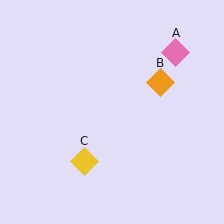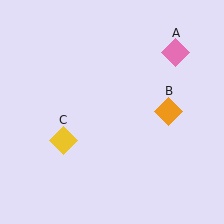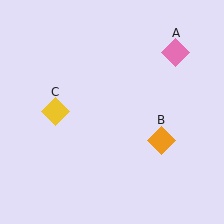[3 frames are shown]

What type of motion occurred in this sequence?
The orange diamond (object B), yellow diamond (object C) rotated clockwise around the center of the scene.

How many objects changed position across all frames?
2 objects changed position: orange diamond (object B), yellow diamond (object C).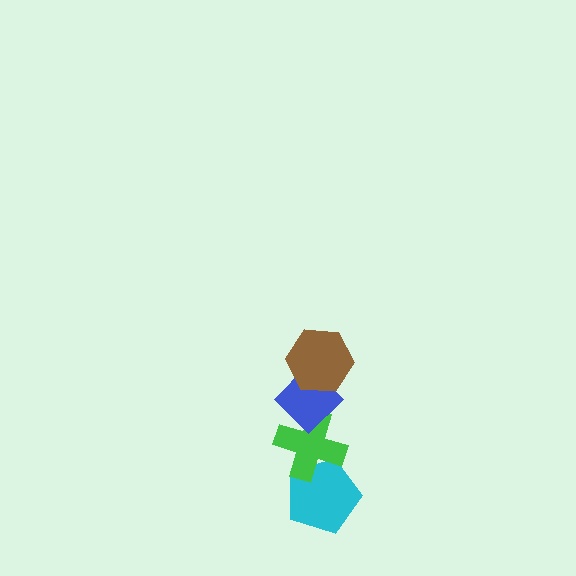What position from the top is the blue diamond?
The blue diamond is 2nd from the top.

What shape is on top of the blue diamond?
The brown hexagon is on top of the blue diamond.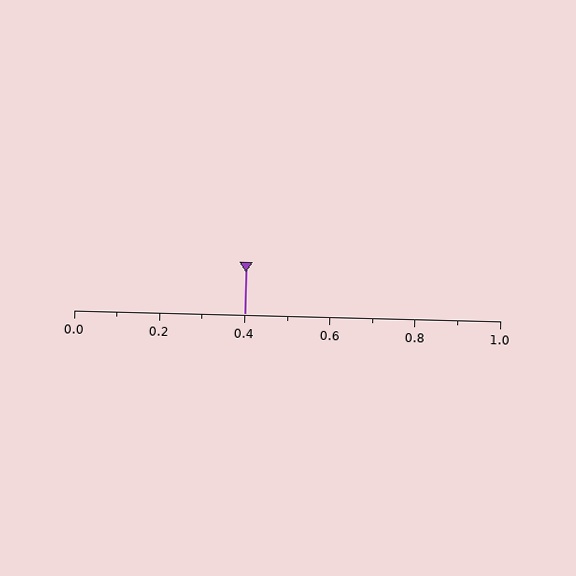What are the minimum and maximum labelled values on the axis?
The axis runs from 0.0 to 1.0.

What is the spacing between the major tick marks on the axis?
The major ticks are spaced 0.2 apart.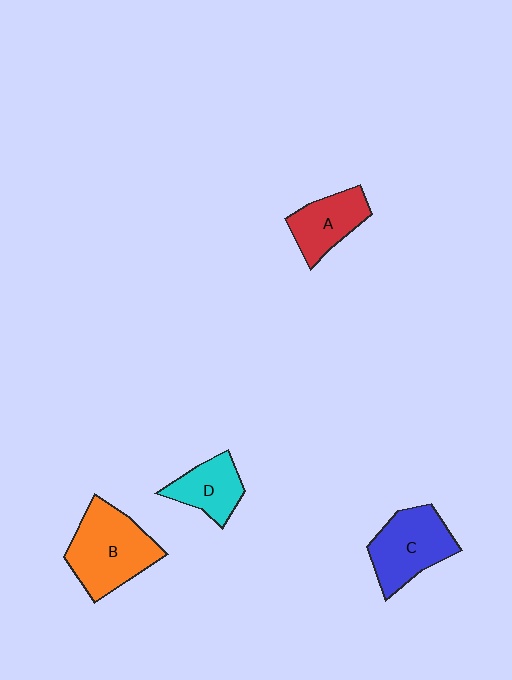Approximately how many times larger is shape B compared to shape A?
Approximately 1.6 times.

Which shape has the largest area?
Shape B (orange).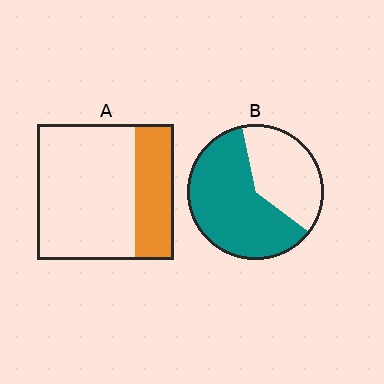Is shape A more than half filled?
No.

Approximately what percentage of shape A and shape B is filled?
A is approximately 30% and B is approximately 60%.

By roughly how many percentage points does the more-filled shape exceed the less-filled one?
By roughly 35 percentage points (B over A).